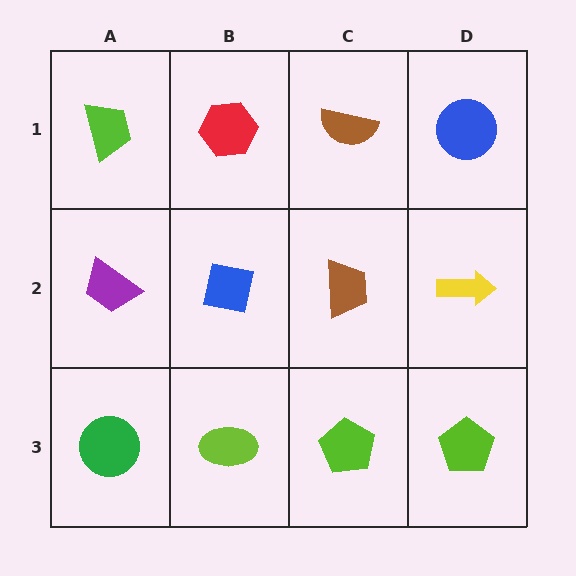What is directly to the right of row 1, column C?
A blue circle.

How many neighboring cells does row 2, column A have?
3.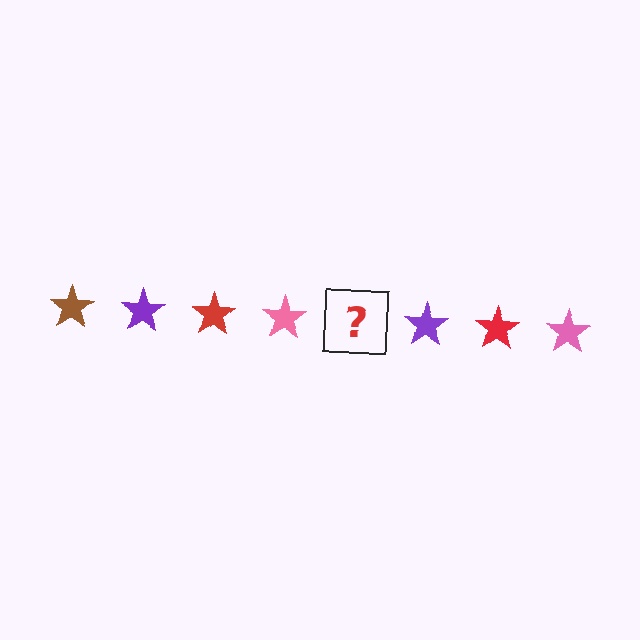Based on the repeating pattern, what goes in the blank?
The blank should be a brown star.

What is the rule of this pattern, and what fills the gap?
The rule is that the pattern cycles through brown, purple, red, pink stars. The gap should be filled with a brown star.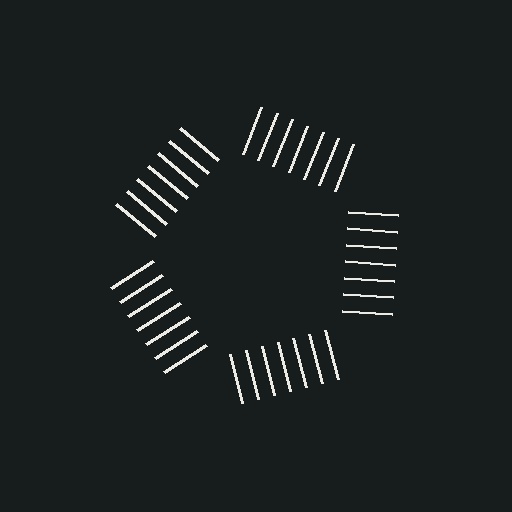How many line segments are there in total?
35 — 7 along each of the 5 edges.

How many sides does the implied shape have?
5 sides — the line-ends trace a pentagon.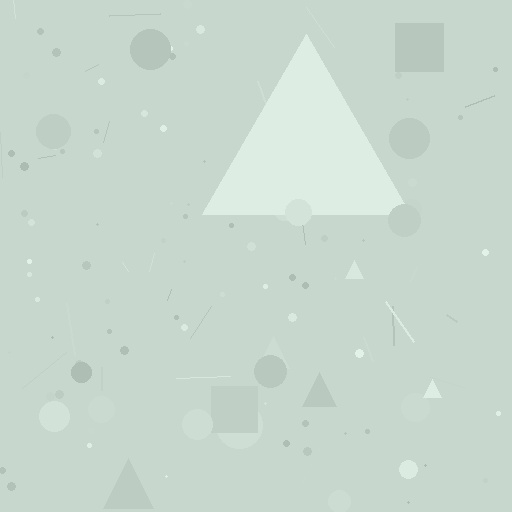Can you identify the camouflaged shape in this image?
The camouflaged shape is a triangle.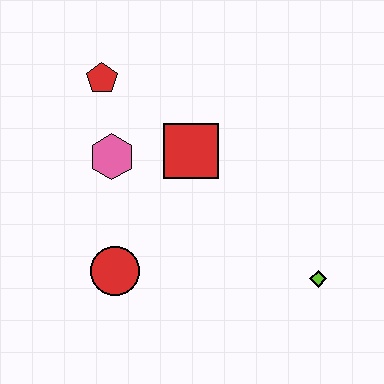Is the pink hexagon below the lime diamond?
No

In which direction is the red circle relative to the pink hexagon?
The red circle is below the pink hexagon.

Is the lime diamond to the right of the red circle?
Yes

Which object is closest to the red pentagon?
The pink hexagon is closest to the red pentagon.